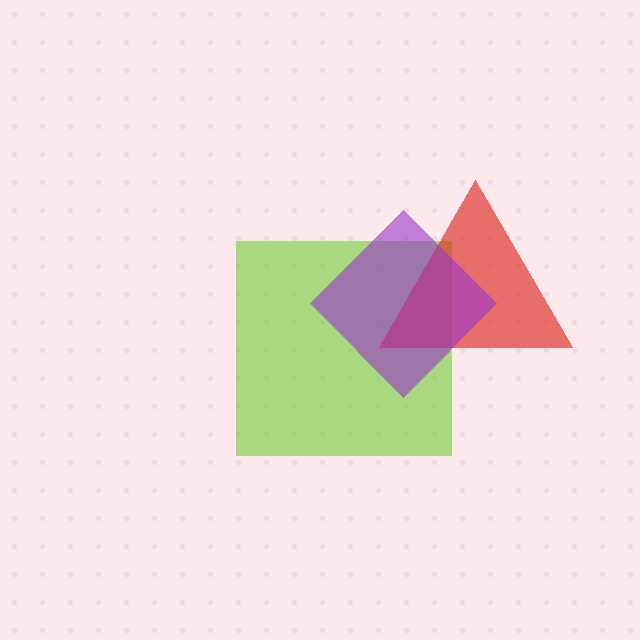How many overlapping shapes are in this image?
There are 3 overlapping shapes in the image.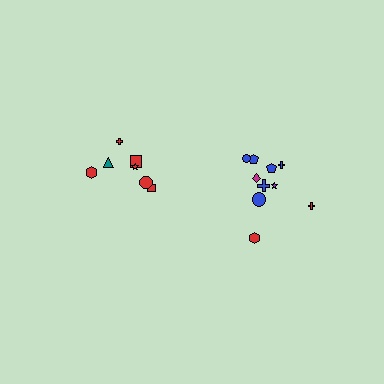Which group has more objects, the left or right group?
The right group.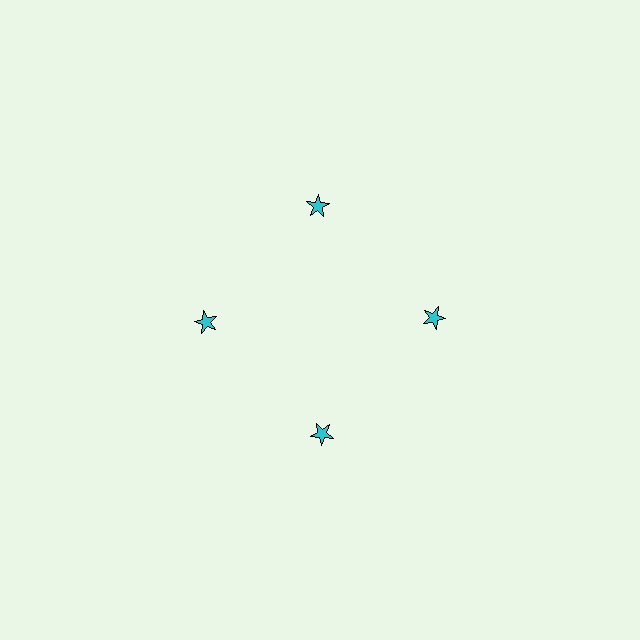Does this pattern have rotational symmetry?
Yes, this pattern has 4-fold rotational symmetry. It looks the same after rotating 90 degrees around the center.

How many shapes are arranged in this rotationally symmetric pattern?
There are 4 shapes, arranged in 4 groups of 1.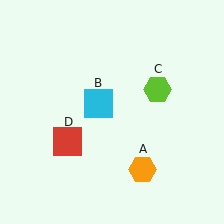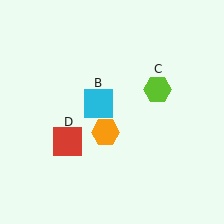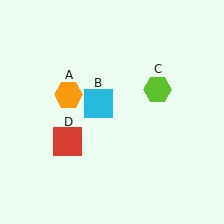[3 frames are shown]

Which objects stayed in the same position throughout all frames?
Cyan square (object B) and lime hexagon (object C) and red square (object D) remained stationary.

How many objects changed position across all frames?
1 object changed position: orange hexagon (object A).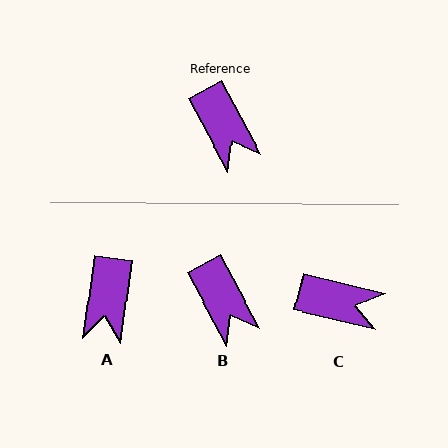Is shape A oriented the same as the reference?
No, it is off by about 36 degrees.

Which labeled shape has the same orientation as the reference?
B.